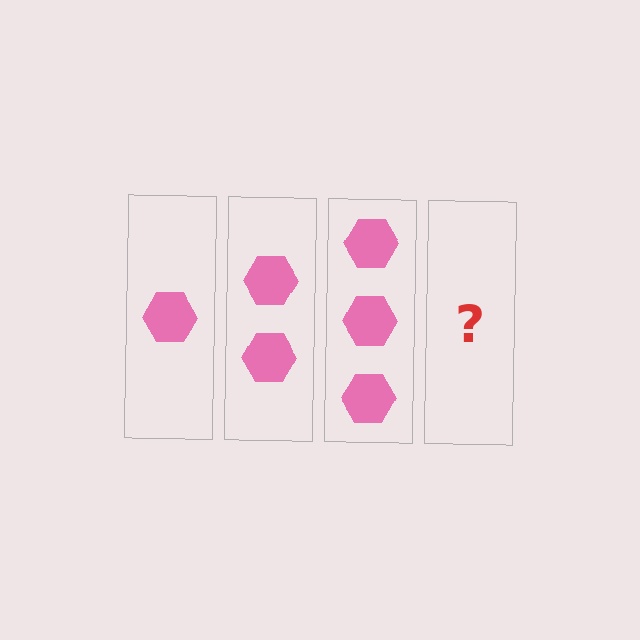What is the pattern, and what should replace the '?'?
The pattern is that each step adds one more hexagon. The '?' should be 4 hexagons.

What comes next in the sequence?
The next element should be 4 hexagons.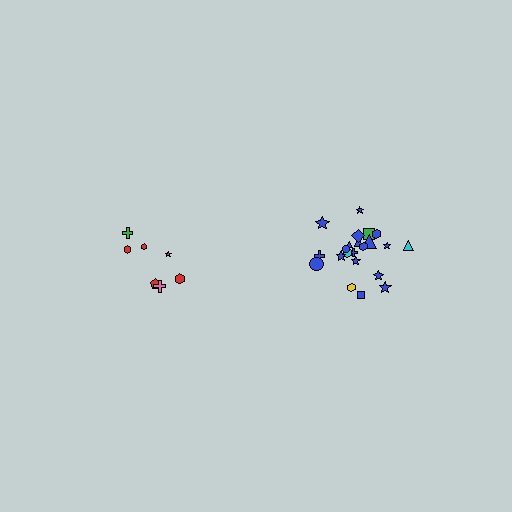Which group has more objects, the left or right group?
The right group.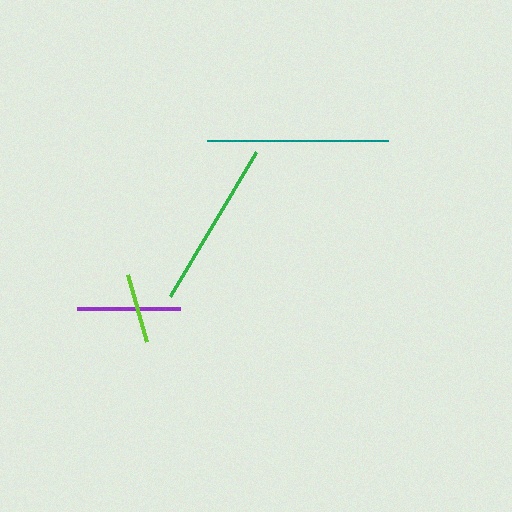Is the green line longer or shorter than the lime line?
The green line is longer than the lime line.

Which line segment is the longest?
The teal line is the longest at approximately 180 pixels.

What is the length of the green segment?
The green segment is approximately 167 pixels long.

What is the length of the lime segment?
The lime segment is approximately 70 pixels long.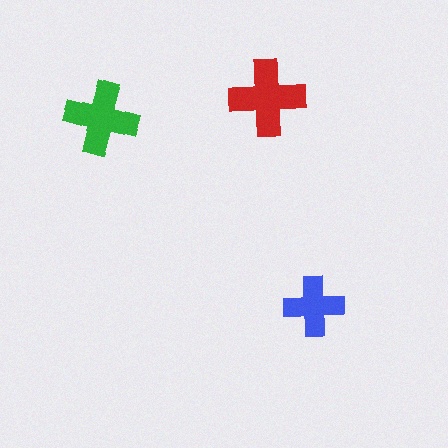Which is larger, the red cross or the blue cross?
The red one.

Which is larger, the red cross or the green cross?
The red one.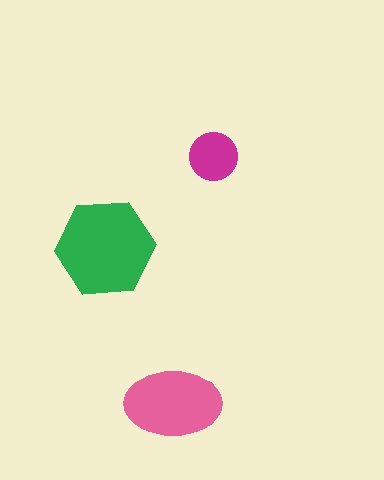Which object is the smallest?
The magenta circle.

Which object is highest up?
The magenta circle is topmost.